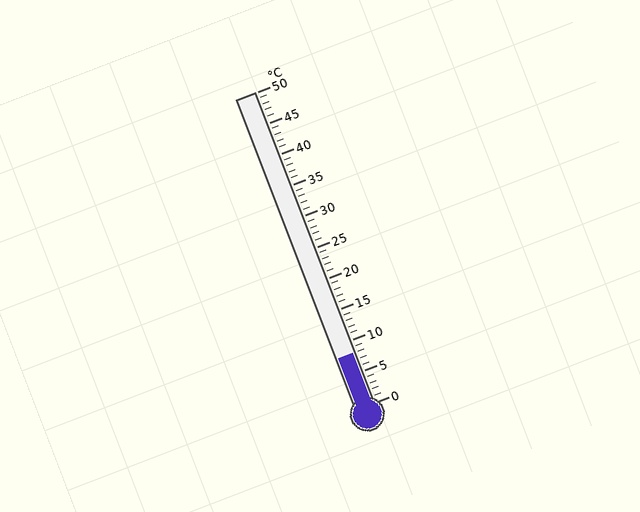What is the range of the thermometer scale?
The thermometer scale ranges from 0°C to 50°C.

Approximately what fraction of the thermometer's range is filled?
The thermometer is filled to approximately 15% of its range.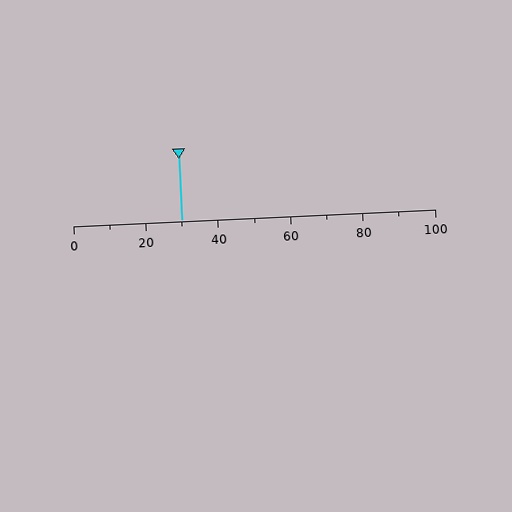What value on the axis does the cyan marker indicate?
The marker indicates approximately 30.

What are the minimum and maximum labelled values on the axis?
The axis runs from 0 to 100.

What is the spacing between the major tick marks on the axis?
The major ticks are spaced 20 apart.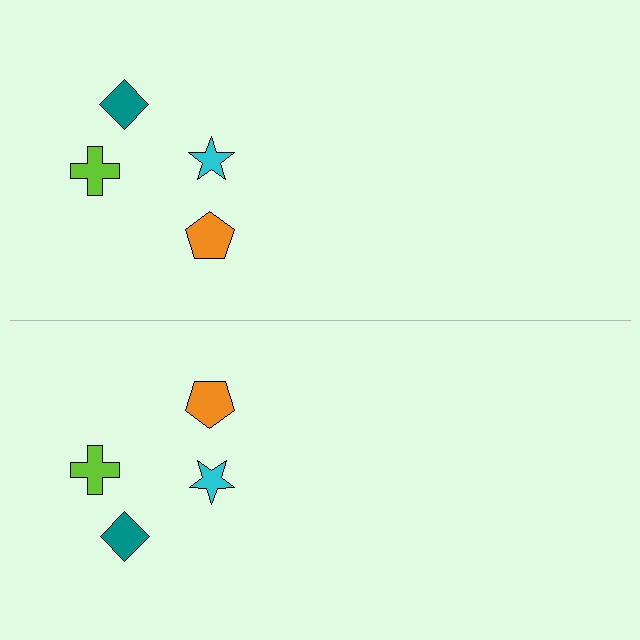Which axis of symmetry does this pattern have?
The pattern has a horizontal axis of symmetry running through the center of the image.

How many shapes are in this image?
There are 8 shapes in this image.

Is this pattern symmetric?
Yes, this pattern has bilateral (reflection) symmetry.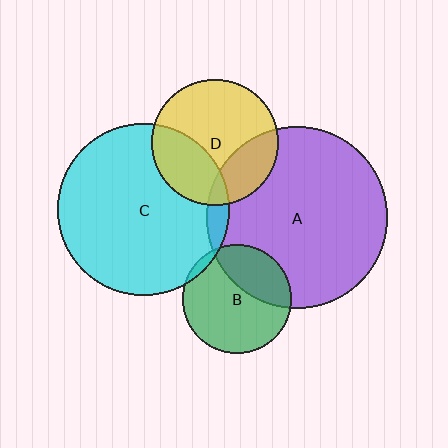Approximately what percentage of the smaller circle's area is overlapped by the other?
Approximately 5%.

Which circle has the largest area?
Circle A (purple).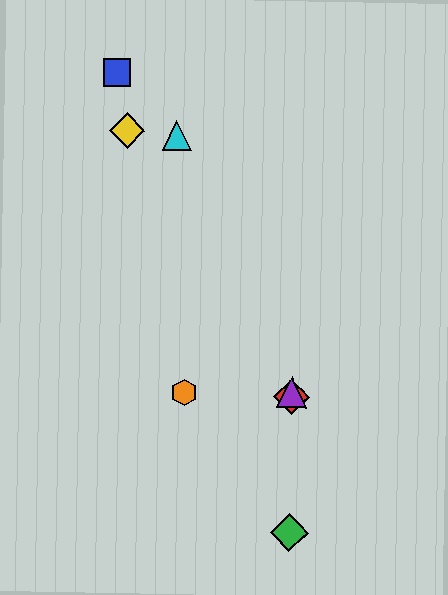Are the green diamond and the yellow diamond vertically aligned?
No, the green diamond is at x≈289 and the yellow diamond is at x≈127.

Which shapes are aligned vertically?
The red diamond, the green diamond, the purple triangle are aligned vertically.